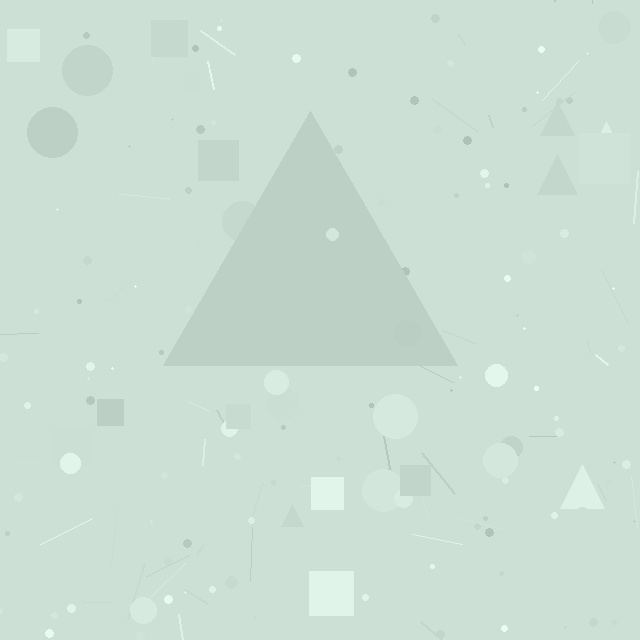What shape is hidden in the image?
A triangle is hidden in the image.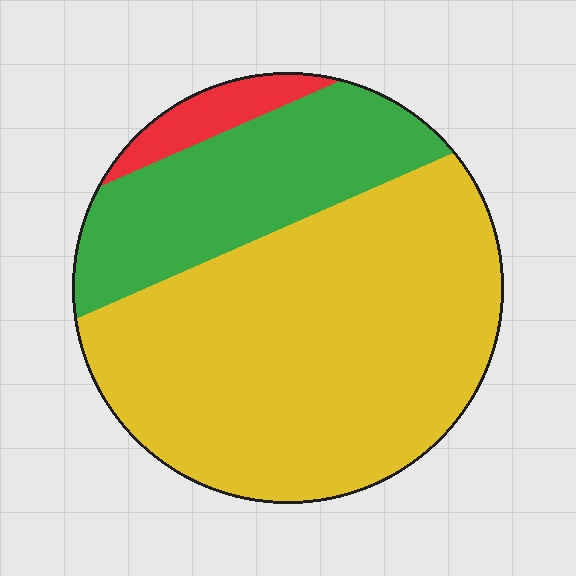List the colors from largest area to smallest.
From largest to smallest: yellow, green, red.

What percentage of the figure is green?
Green takes up about one quarter (1/4) of the figure.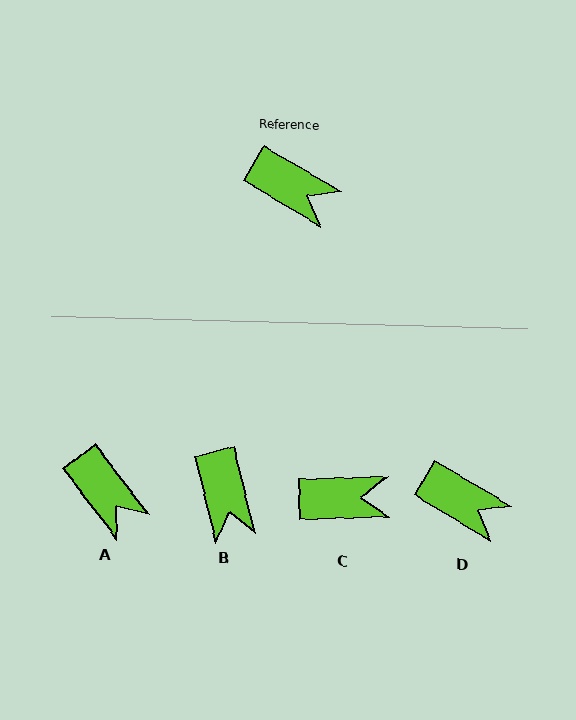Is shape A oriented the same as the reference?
No, it is off by about 22 degrees.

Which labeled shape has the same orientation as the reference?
D.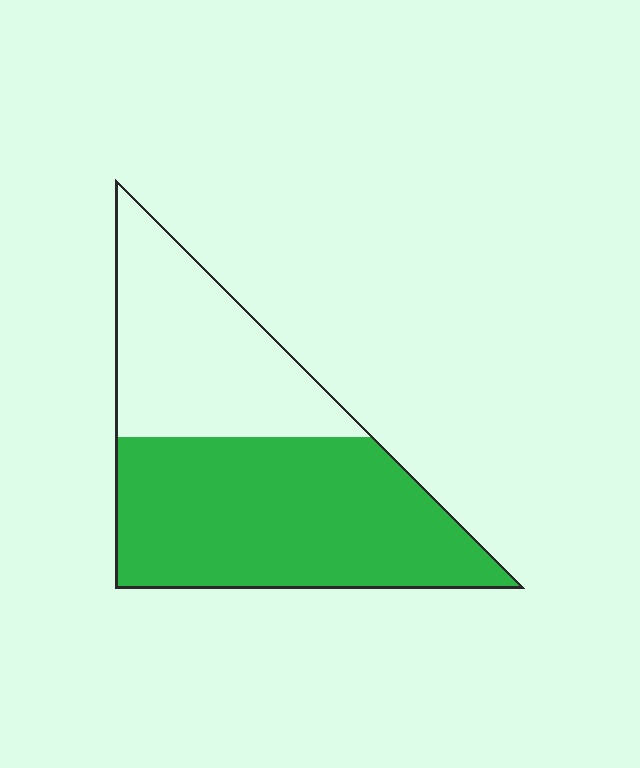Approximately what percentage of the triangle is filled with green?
Approximately 60%.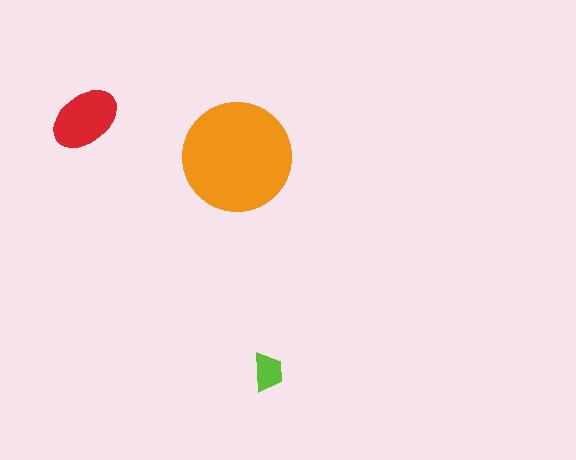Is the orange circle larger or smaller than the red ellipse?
Larger.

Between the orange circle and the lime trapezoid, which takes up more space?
The orange circle.